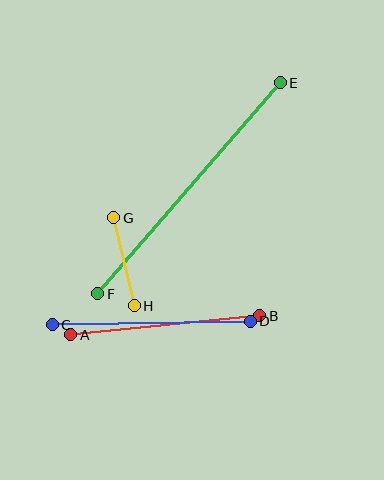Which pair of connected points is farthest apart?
Points E and F are farthest apart.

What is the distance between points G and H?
The distance is approximately 91 pixels.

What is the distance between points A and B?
The distance is approximately 190 pixels.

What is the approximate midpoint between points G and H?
The midpoint is at approximately (124, 262) pixels.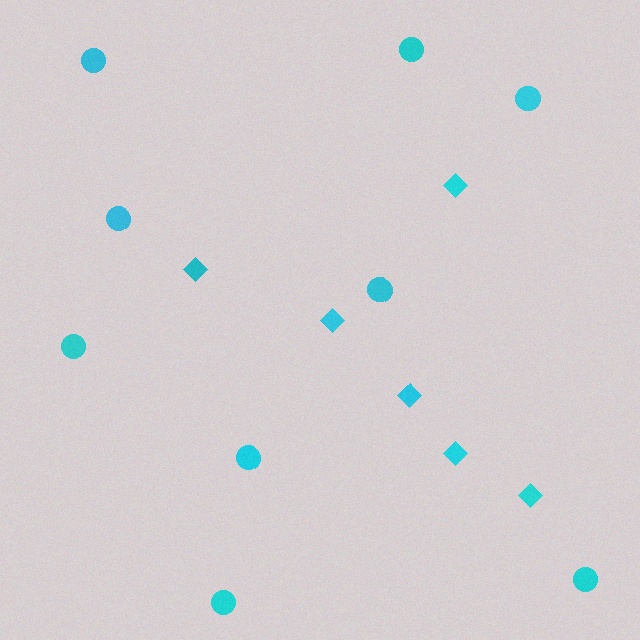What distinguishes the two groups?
There are 2 groups: one group of diamonds (6) and one group of circles (9).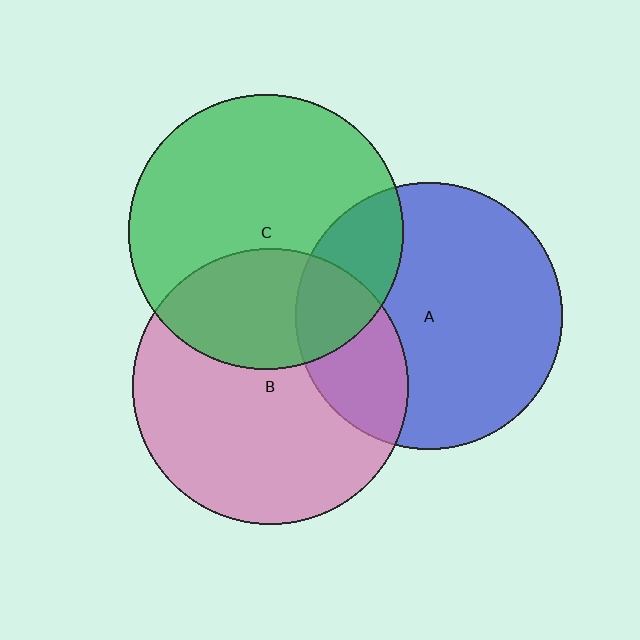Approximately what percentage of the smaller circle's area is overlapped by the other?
Approximately 35%.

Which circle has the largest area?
Circle B (pink).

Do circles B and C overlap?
Yes.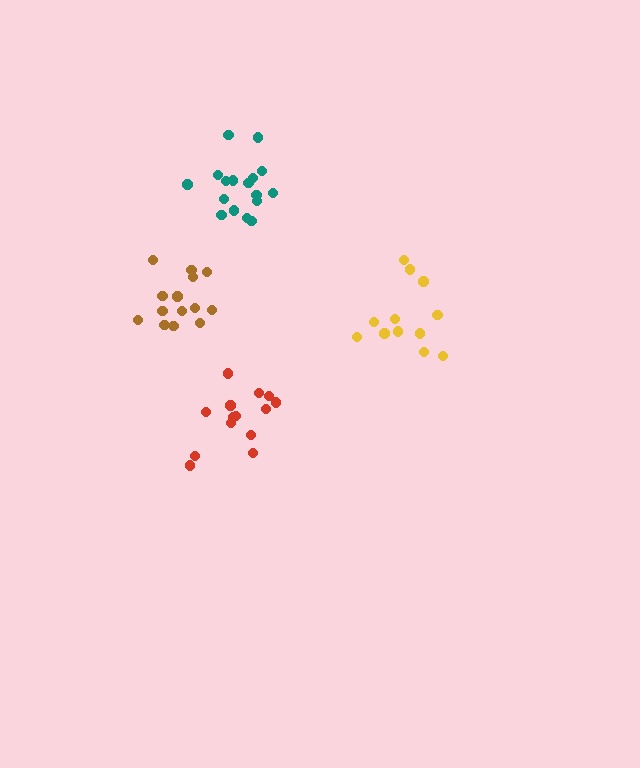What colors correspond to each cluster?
The clusters are colored: red, brown, yellow, teal.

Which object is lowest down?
The red cluster is bottommost.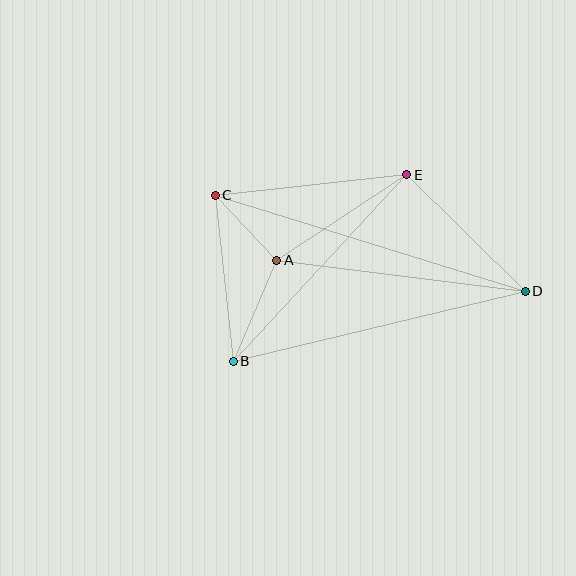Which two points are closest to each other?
Points A and C are closest to each other.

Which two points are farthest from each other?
Points C and D are farthest from each other.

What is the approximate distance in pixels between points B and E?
The distance between B and E is approximately 255 pixels.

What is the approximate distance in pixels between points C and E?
The distance between C and E is approximately 193 pixels.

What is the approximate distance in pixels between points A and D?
The distance between A and D is approximately 250 pixels.